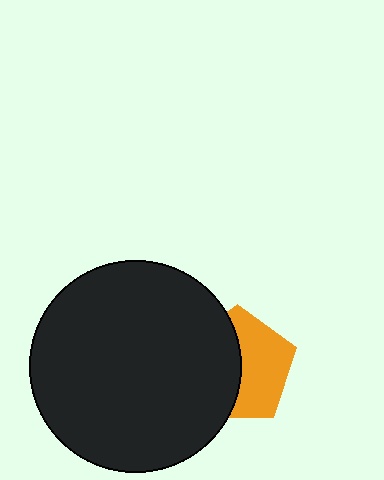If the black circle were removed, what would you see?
You would see the complete orange pentagon.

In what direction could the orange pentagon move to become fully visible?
The orange pentagon could move right. That would shift it out from behind the black circle entirely.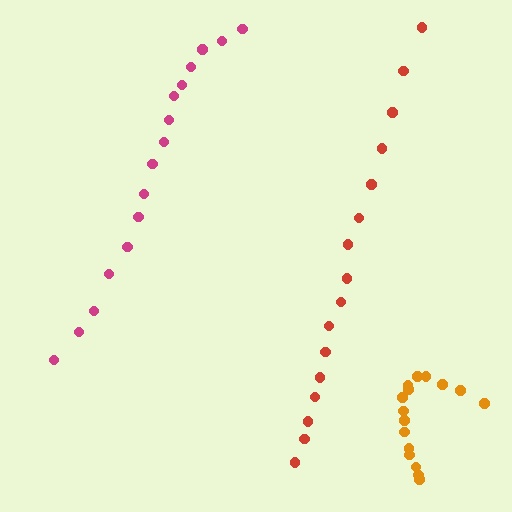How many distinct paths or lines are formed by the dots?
There are 3 distinct paths.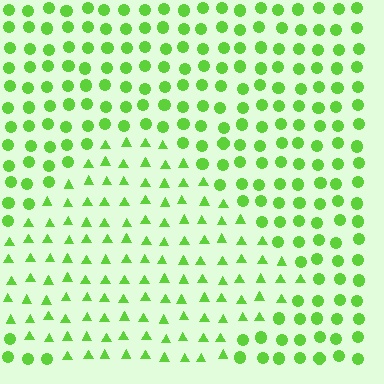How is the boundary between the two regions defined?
The boundary is defined by a change in element shape: triangles inside vs. circles outside. All elements share the same color and spacing.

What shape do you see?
I see a diamond.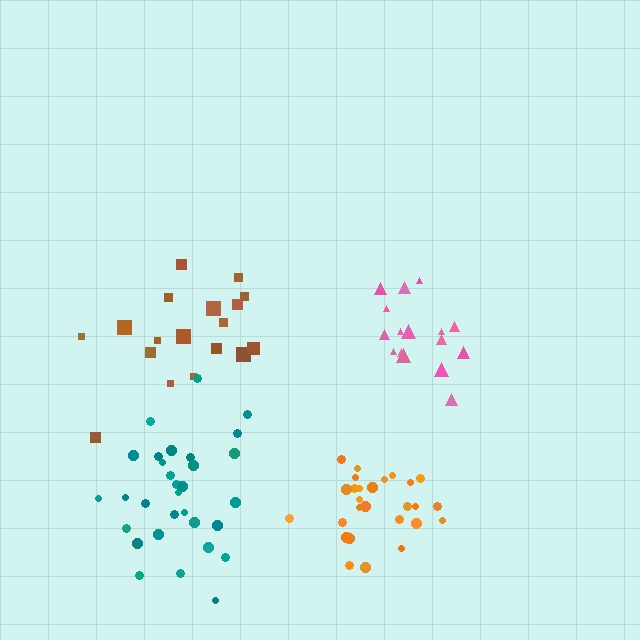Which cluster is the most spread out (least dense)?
Brown.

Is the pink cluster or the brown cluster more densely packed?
Pink.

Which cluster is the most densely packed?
Orange.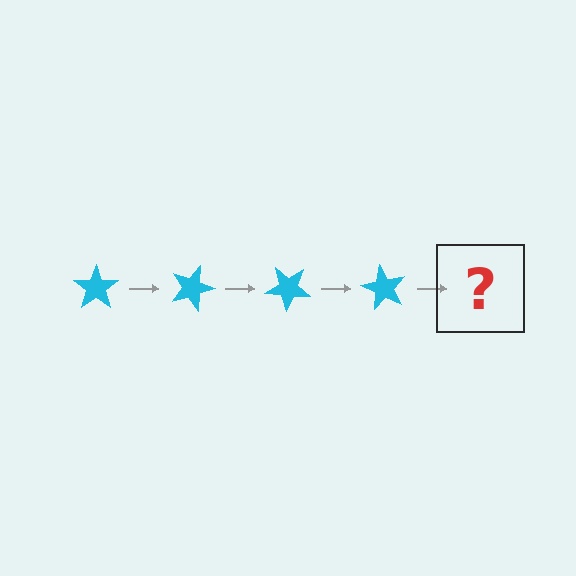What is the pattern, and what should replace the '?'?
The pattern is that the star rotates 20 degrees each step. The '?' should be a cyan star rotated 80 degrees.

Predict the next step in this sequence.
The next step is a cyan star rotated 80 degrees.